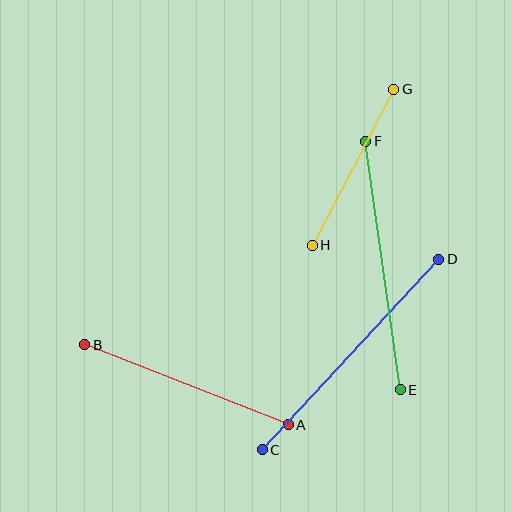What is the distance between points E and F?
The distance is approximately 251 pixels.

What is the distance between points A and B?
The distance is approximately 219 pixels.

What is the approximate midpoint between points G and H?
The midpoint is at approximately (353, 167) pixels.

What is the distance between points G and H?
The distance is approximately 176 pixels.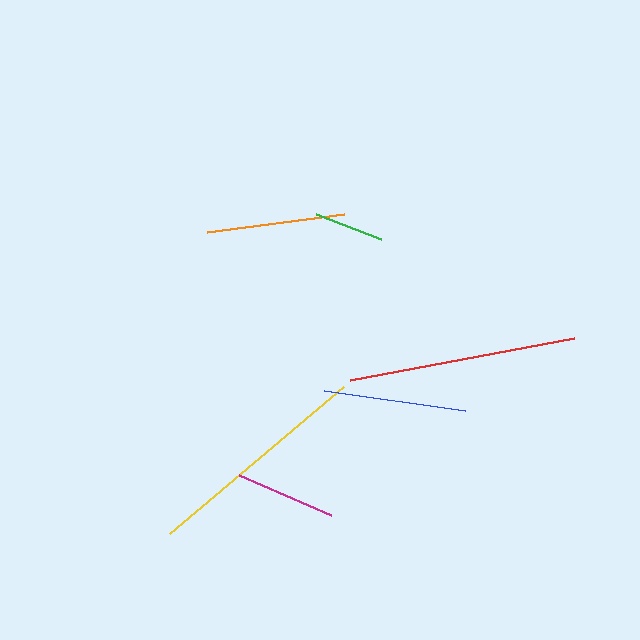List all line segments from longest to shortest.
From longest to shortest: yellow, red, blue, orange, magenta, green.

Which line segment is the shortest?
The green line is the shortest at approximately 70 pixels.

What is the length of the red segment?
The red segment is approximately 228 pixels long.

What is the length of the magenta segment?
The magenta segment is approximately 100 pixels long.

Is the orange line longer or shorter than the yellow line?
The yellow line is longer than the orange line.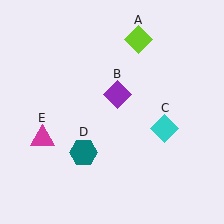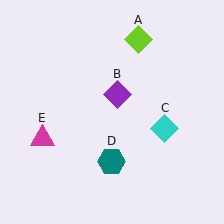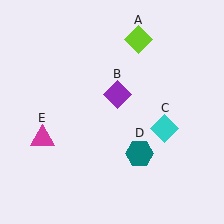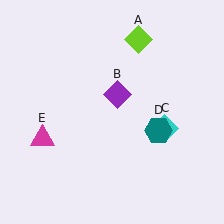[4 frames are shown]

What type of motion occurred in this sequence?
The teal hexagon (object D) rotated counterclockwise around the center of the scene.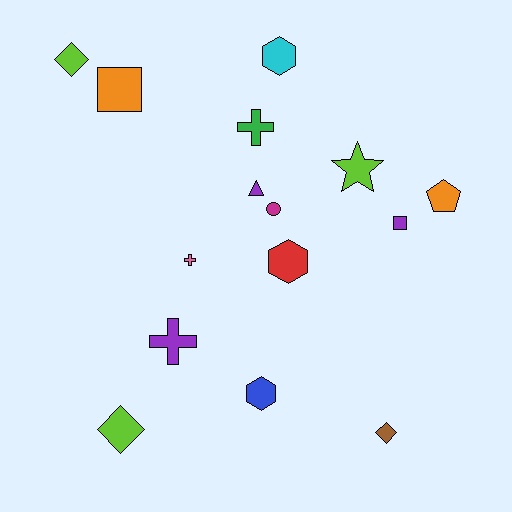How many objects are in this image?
There are 15 objects.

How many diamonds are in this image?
There are 3 diamonds.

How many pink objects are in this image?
There is 1 pink object.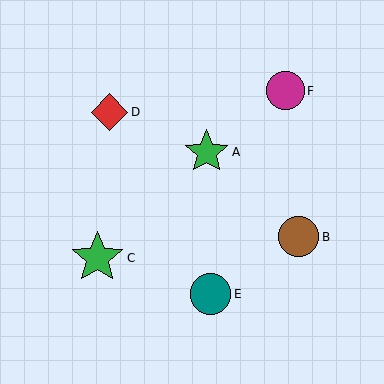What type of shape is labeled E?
Shape E is a teal circle.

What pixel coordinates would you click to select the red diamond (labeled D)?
Click at (109, 112) to select the red diamond D.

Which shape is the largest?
The green star (labeled C) is the largest.